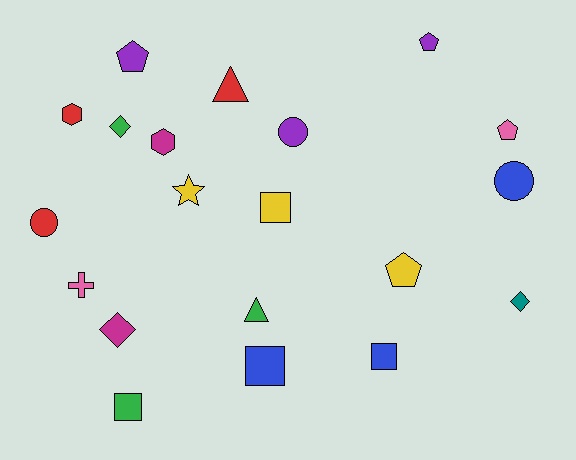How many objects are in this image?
There are 20 objects.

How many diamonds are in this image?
There are 3 diamonds.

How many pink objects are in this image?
There are 2 pink objects.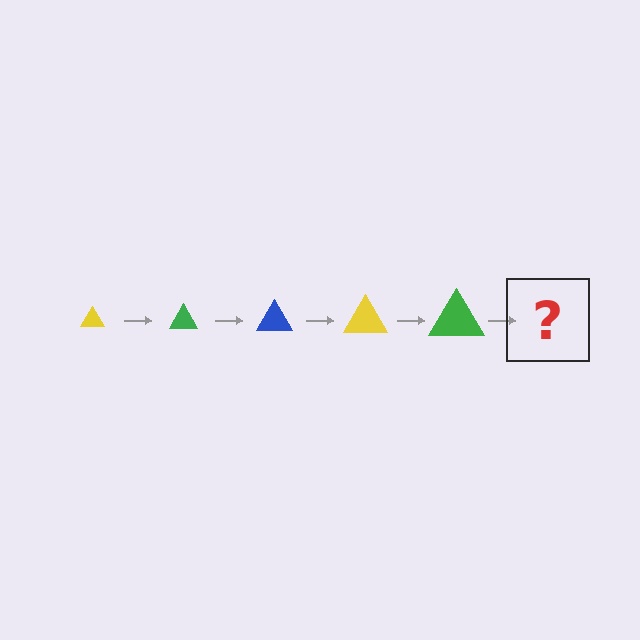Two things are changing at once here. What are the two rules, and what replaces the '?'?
The two rules are that the triangle grows larger each step and the color cycles through yellow, green, and blue. The '?' should be a blue triangle, larger than the previous one.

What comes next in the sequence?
The next element should be a blue triangle, larger than the previous one.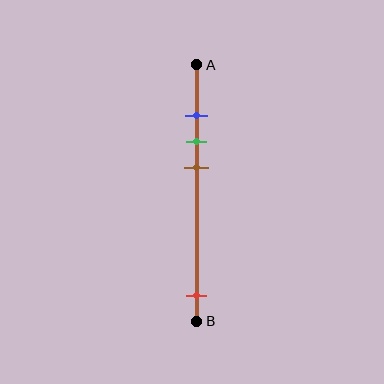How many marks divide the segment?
There are 4 marks dividing the segment.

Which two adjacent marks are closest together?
The blue and green marks are the closest adjacent pair.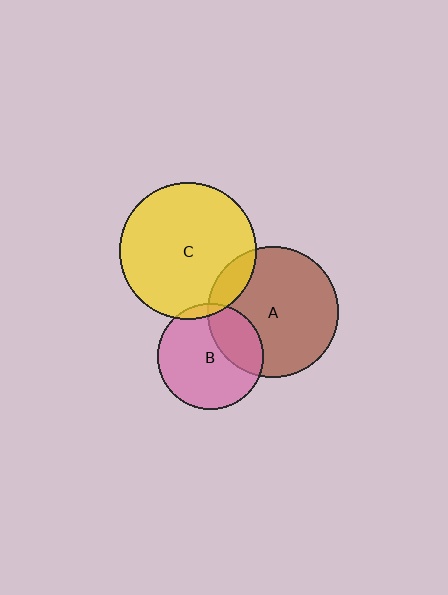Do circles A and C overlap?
Yes.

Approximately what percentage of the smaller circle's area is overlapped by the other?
Approximately 10%.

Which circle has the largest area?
Circle C (yellow).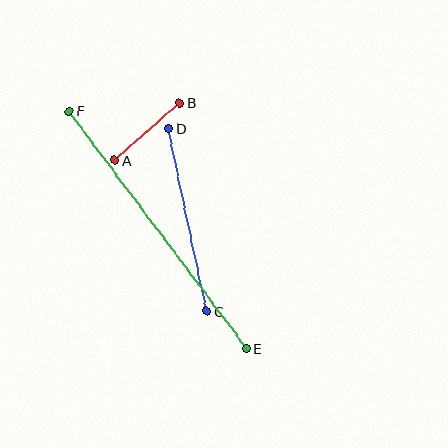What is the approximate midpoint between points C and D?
The midpoint is at approximately (188, 220) pixels.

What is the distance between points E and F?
The distance is approximately 296 pixels.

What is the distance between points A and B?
The distance is approximately 87 pixels.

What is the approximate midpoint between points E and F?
The midpoint is at approximately (158, 230) pixels.